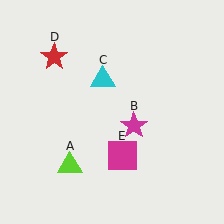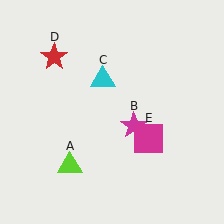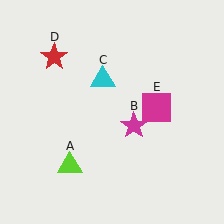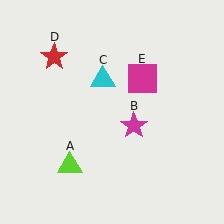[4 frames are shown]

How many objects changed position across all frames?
1 object changed position: magenta square (object E).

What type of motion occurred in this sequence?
The magenta square (object E) rotated counterclockwise around the center of the scene.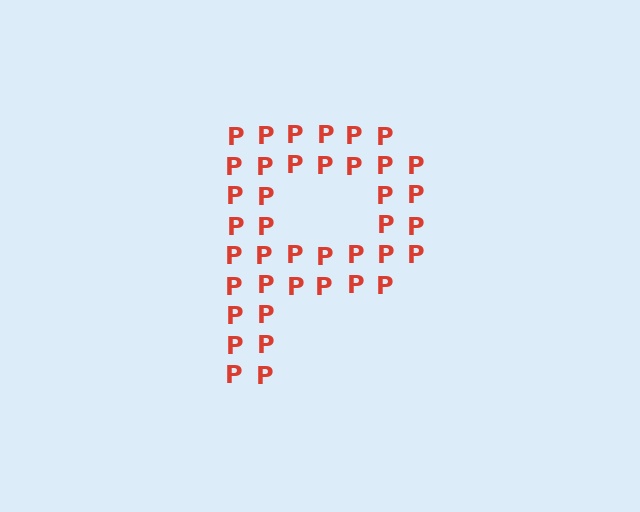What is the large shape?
The large shape is the letter P.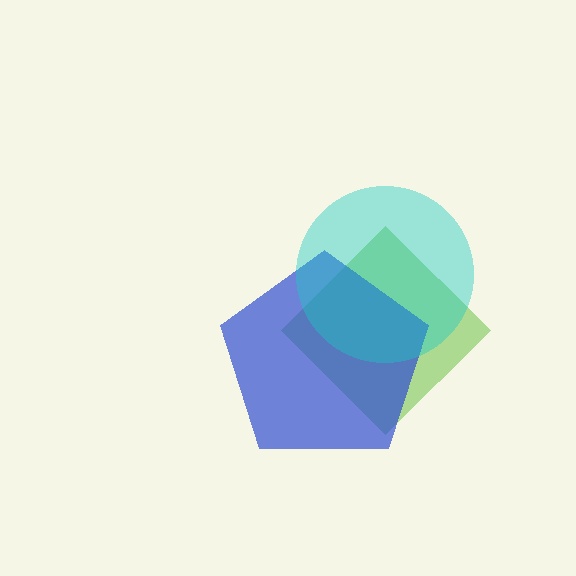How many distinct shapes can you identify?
There are 3 distinct shapes: a lime diamond, a blue pentagon, a cyan circle.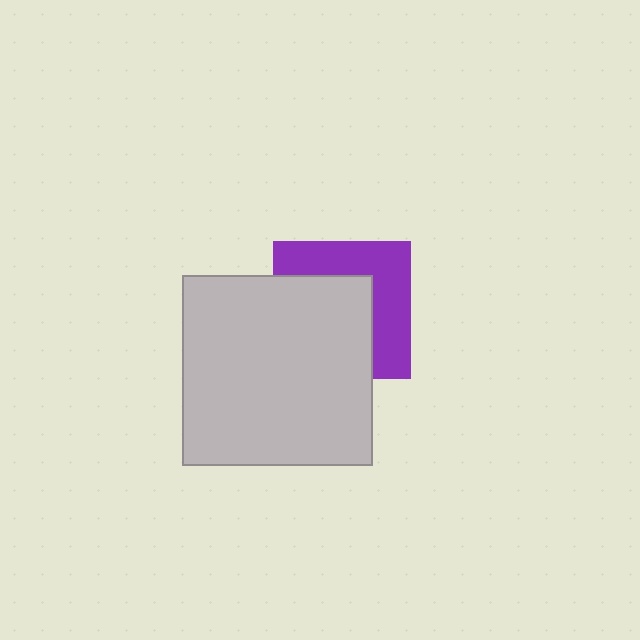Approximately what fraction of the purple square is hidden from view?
Roughly 55% of the purple square is hidden behind the light gray square.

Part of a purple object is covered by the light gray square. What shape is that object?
It is a square.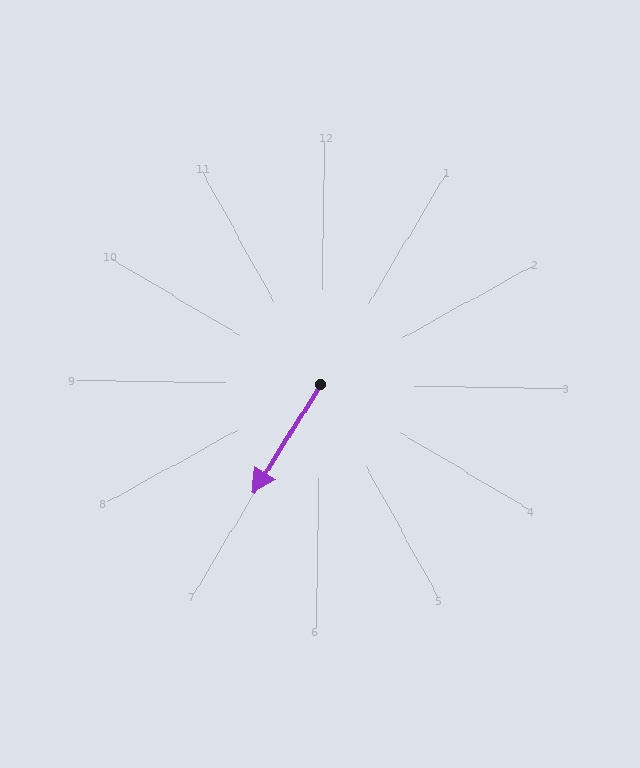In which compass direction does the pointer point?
Southwest.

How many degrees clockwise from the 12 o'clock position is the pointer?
Approximately 211 degrees.